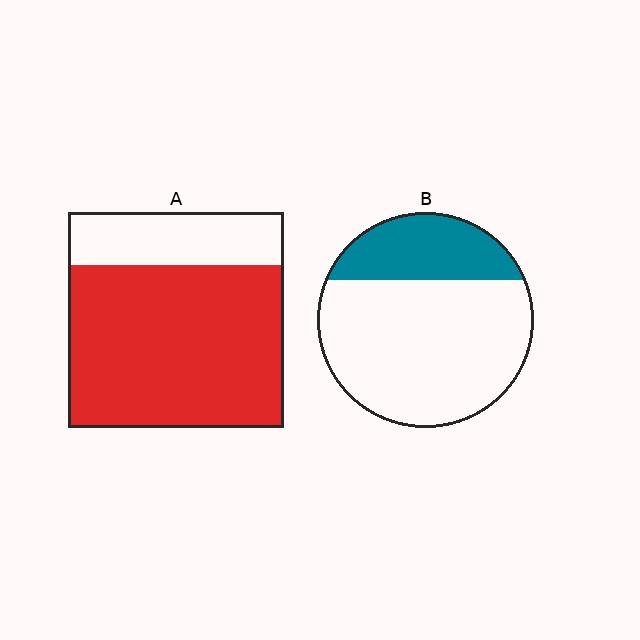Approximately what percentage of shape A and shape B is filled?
A is approximately 75% and B is approximately 25%.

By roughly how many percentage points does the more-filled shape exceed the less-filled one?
By roughly 50 percentage points (A over B).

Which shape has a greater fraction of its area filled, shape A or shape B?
Shape A.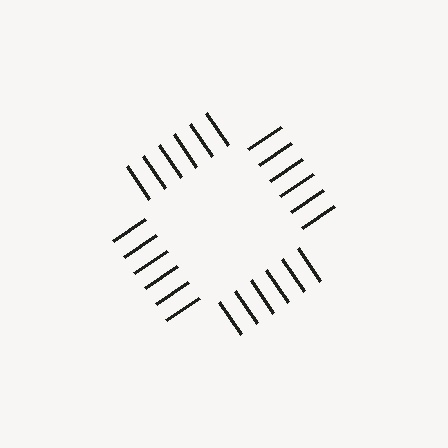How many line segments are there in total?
24 — 6 along each of the 4 edges.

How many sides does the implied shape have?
4 sides — the line-ends trace a square.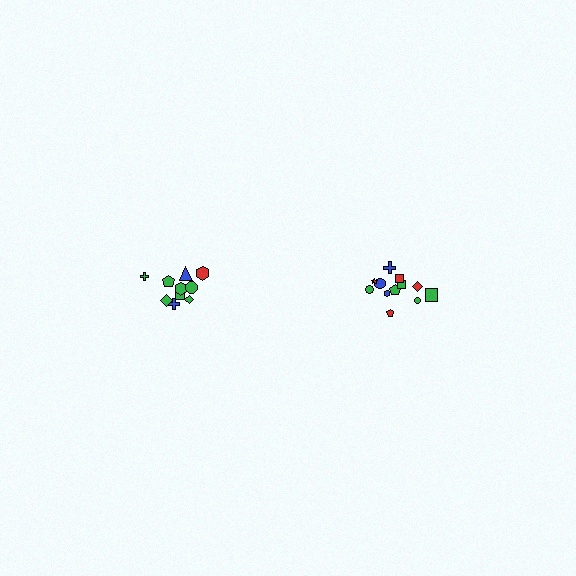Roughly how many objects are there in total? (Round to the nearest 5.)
Roughly 20 objects in total.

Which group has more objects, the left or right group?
The right group.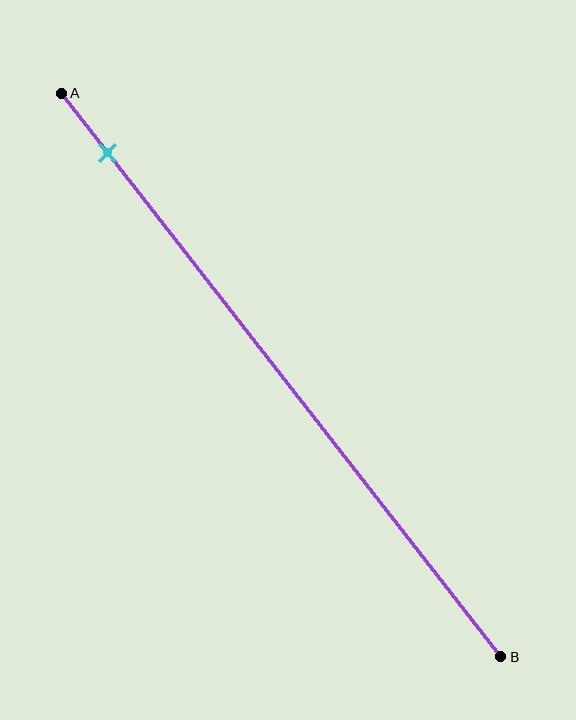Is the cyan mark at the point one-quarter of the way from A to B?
No, the mark is at about 10% from A, not at the 25% one-quarter point.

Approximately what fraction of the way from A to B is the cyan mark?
The cyan mark is approximately 10% of the way from A to B.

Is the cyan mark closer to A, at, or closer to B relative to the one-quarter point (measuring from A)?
The cyan mark is closer to point A than the one-quarter point of segment AB.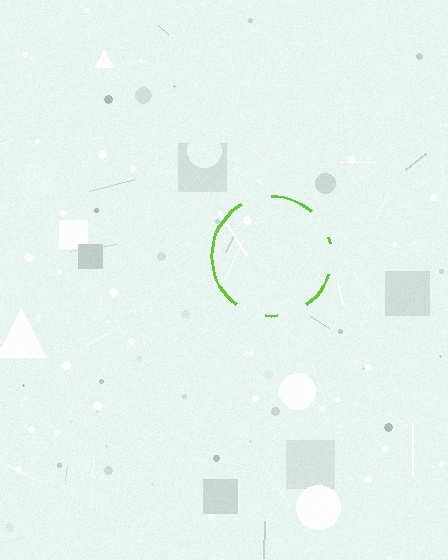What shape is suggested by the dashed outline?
The dashed outline suggests a circle.